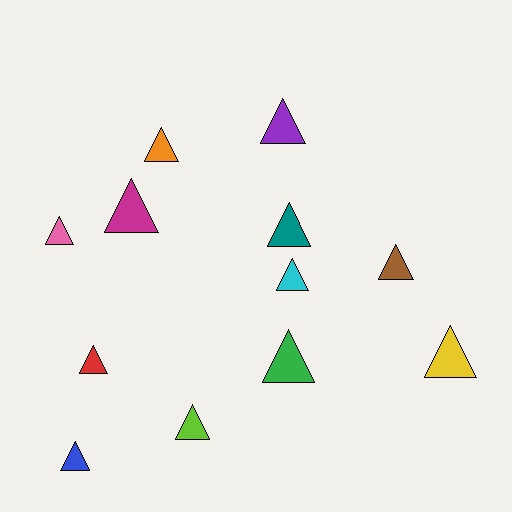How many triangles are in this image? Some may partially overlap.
There are 12 triangles.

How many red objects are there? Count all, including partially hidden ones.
There is 1 red object.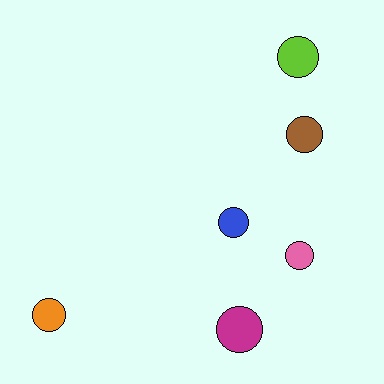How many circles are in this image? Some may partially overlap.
There are 6 circles.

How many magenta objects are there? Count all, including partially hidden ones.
There is 1 magenta object.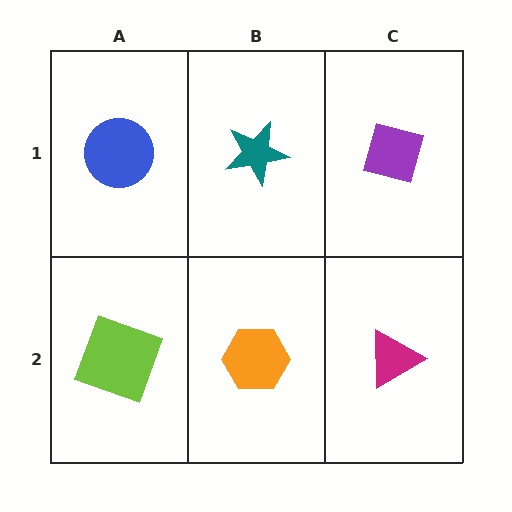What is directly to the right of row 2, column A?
An orange hexagon.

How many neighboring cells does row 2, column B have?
3.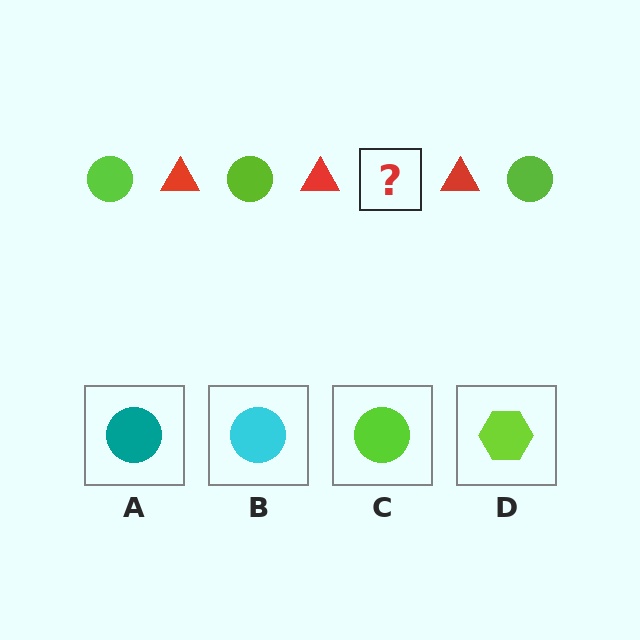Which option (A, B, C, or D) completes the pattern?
C.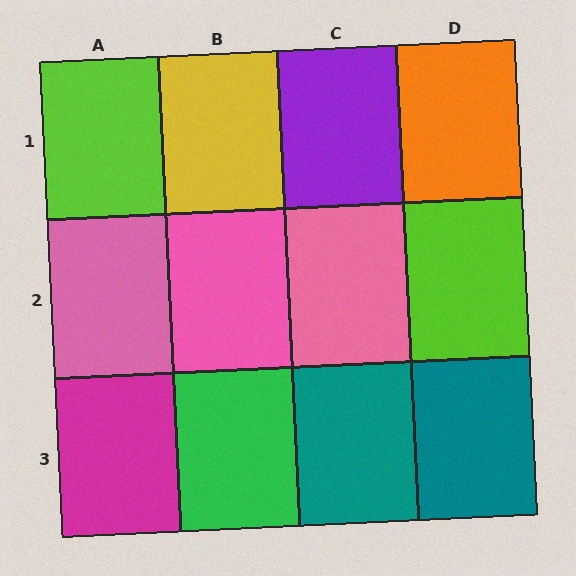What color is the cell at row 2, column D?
Lime.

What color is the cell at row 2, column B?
Pink.